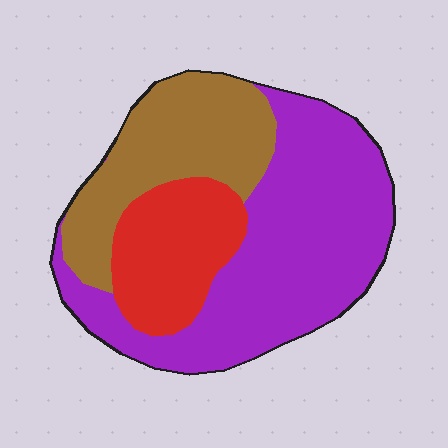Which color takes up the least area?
Red, at roughly 20%.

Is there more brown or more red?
Brown.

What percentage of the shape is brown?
Brown takes up about one quarter (1/4) of the shape.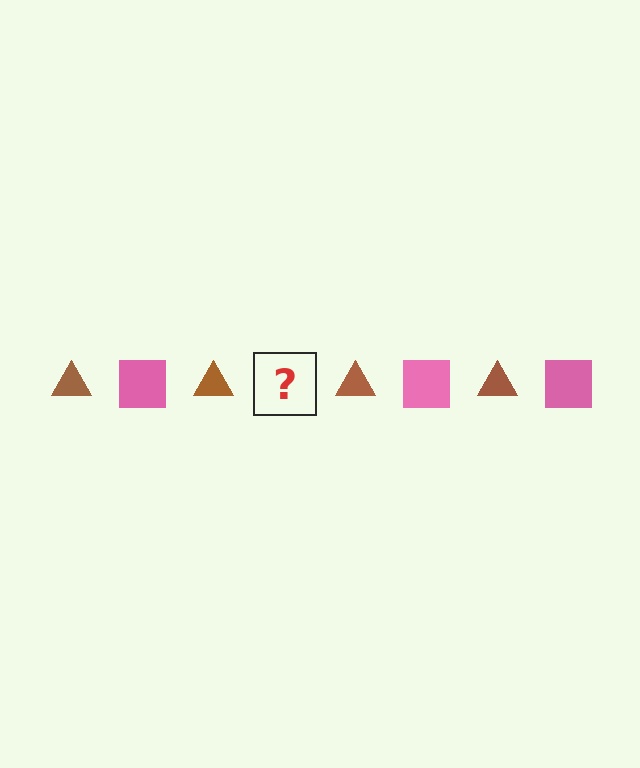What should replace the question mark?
The question mark should be replaced with a pink square.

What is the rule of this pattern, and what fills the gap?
The rule is that the pattern alternates between brown triangle and pink square. The gap should be filled with a pink square.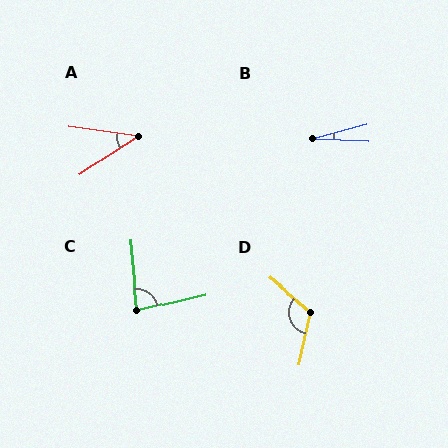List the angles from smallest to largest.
B (17°), A (41°), C (82°), D (118°).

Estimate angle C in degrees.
Approximately 82 degrees.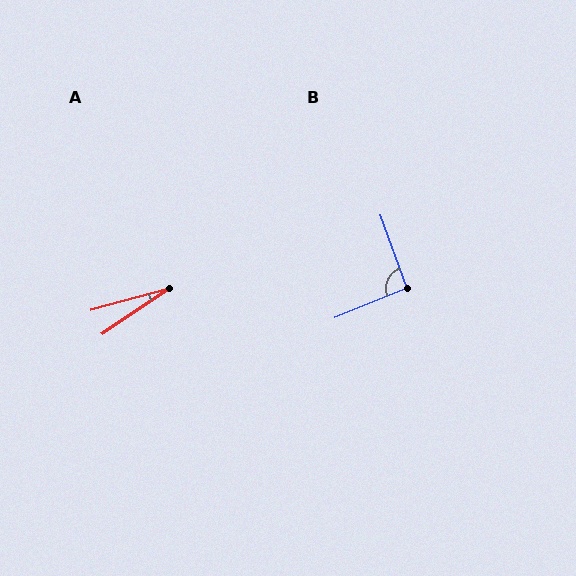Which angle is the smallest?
A, at approximately 18 degrees.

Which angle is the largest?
B, at approximately 92 degrees.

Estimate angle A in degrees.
Approximately 18 degrees.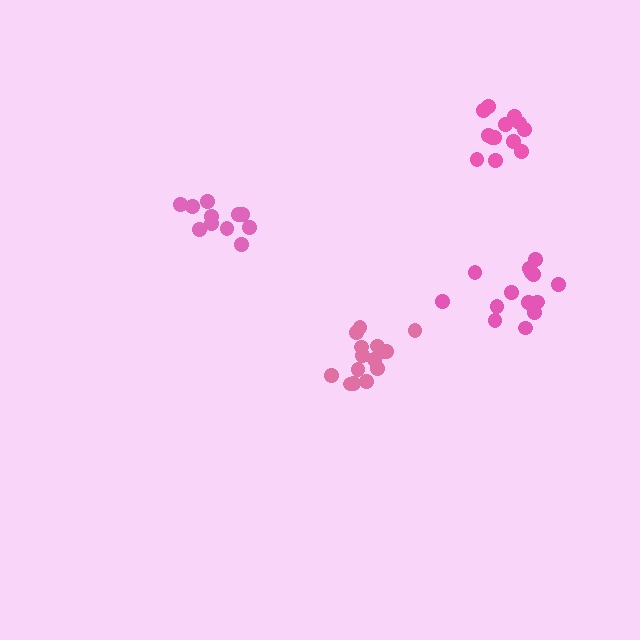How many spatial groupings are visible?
There are 4 spatial groupings.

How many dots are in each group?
Group 1: 11 dots, Group 2: 15 dots, Group 3: 13 dots, Group 4: 14 dots (53 total).